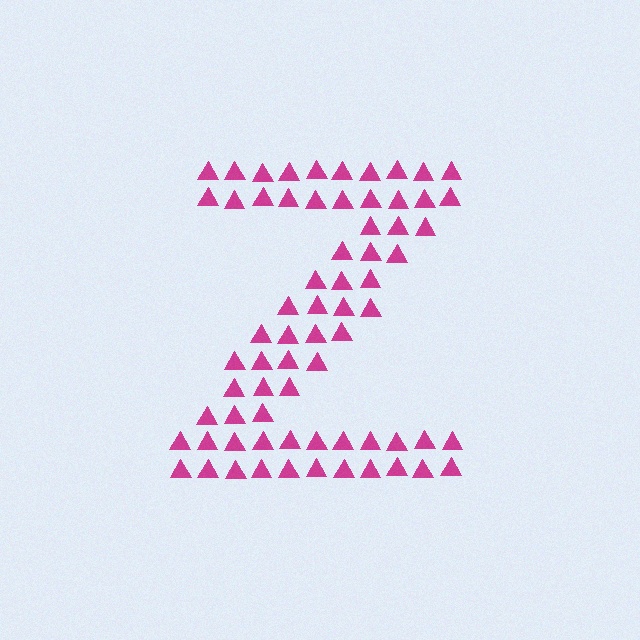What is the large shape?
The large shape is the letter Z.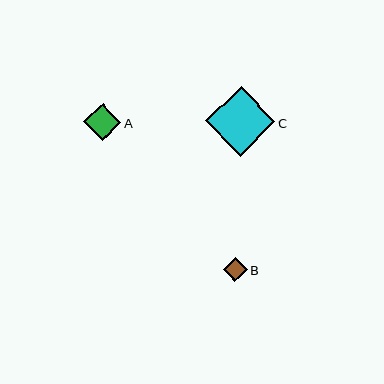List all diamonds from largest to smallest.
From largest to smallest: C, A, B.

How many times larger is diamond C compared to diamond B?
Diamond C is approximately 2.9 times the size of diamond B.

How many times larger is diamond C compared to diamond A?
Diamond C is approximately 1.9 times the size of diamond A.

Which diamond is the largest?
Diamond C is the largest with a size of approximately 69 pixels.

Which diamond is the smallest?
Diamond B is the smallest with a size of approximately 24 pixels.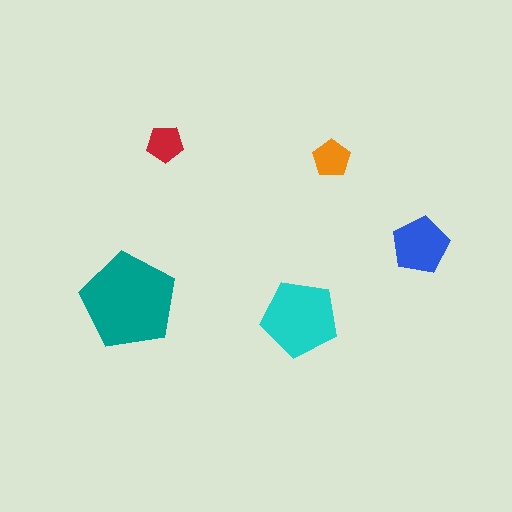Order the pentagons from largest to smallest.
the teal one, the cyan one, the blue one, the orange one, the red one.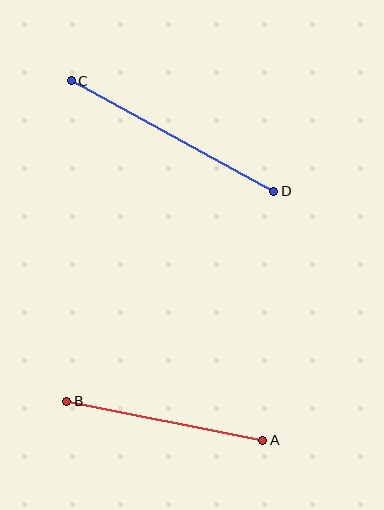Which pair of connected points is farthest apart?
Points C and D are farthest apart.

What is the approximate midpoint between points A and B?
The midpoint is at approximately (165, 421) pixels.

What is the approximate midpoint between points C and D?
The midpoint is at approximately (172, 136) pixels.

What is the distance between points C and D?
The distance is approximately 230 pixels.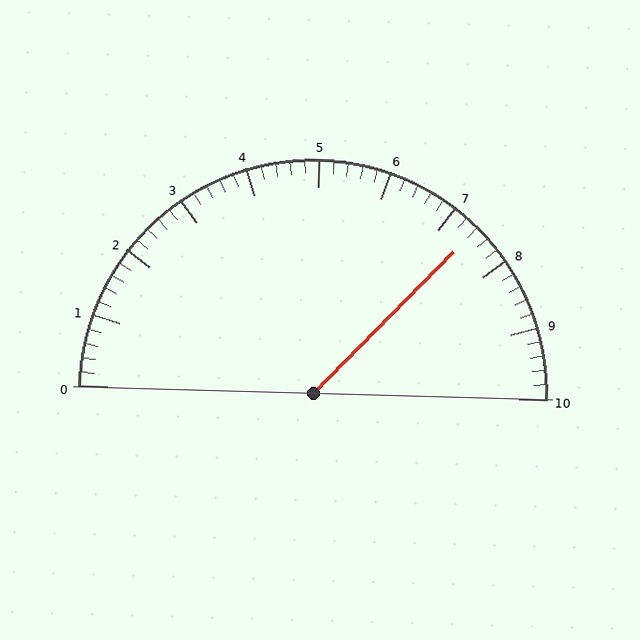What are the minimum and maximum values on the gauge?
The gauge ranges from 0 to 10.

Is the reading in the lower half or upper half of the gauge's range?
The reading is in the upper half of the range (0 to 10).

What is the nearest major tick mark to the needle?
The nearest major tick mark is 7.